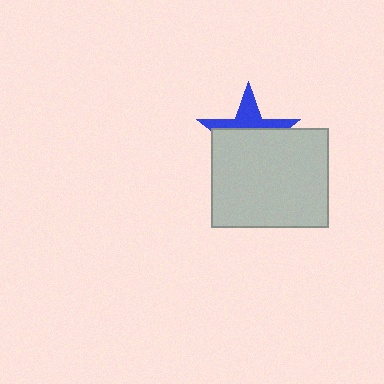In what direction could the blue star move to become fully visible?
The blue star could move up. That would shift it out from behind the light gray rectangle entirely.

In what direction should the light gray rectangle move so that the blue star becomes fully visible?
The light gray rectangle should move down. That is the shortest direction to clear the overlap and leave the blue star fully visible.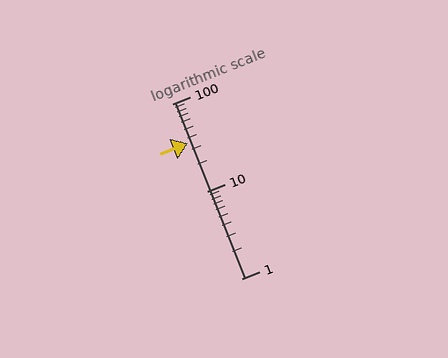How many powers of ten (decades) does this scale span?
The scale spans 2 decades, from 1 to 100.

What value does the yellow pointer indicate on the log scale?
The pointer indicates approximately 35.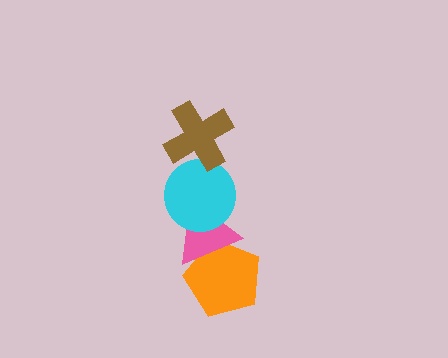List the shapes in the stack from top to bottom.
From top to bottom: the brown cross, the cyan circle, the pink triangle, the orange pentagon.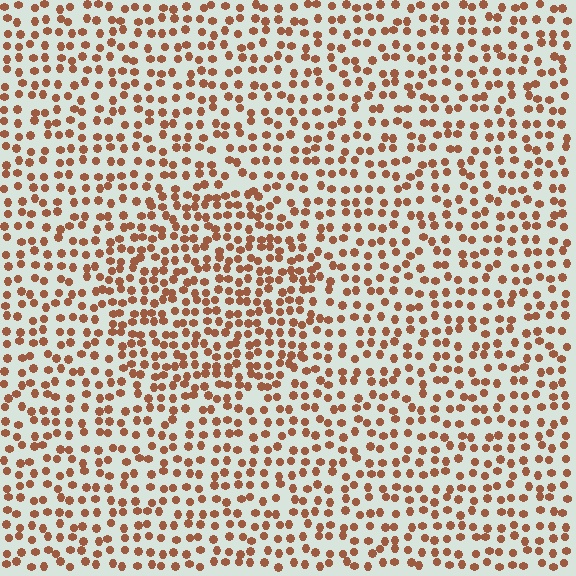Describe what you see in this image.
The image contains small brown elements arranged at two different densities. A circle-shaped region is visible where the elements are more densely packed than the surrounding area.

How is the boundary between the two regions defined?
The boundary is defined by a change in element density (approximately 1.5x ratio). All elements are the same color, size, and shape.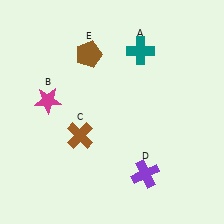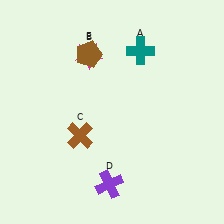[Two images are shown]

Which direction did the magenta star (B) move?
The magenta star (B) moved up.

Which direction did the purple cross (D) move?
The purple cross (D) moved left.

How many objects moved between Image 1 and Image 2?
2 objects moved between the two images.